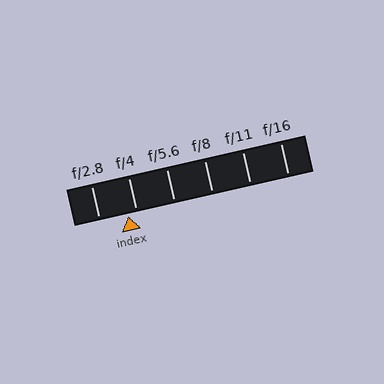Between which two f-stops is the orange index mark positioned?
The index mark is between f/2.8 and f/4.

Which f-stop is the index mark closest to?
The index mark is closest to f/4.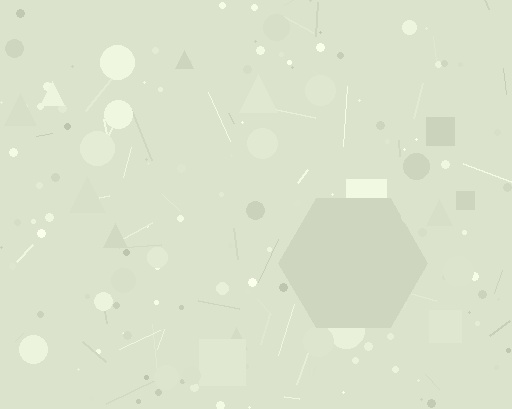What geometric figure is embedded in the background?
A hexagon is embedded in the background.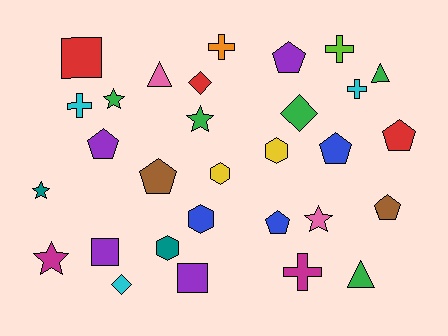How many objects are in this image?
There are 30 objects.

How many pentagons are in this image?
There are 7 pentagons.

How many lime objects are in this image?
There is 1 lime object.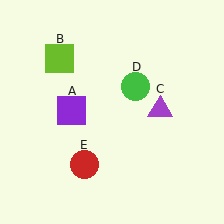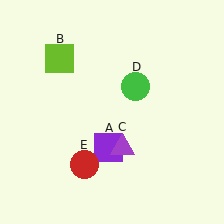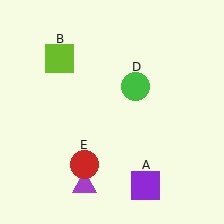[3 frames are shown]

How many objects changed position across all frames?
2 objects changed position: purple square (object A), purple triangle (object C).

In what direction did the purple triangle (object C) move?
The purple triangle (object C) moved down and to the left.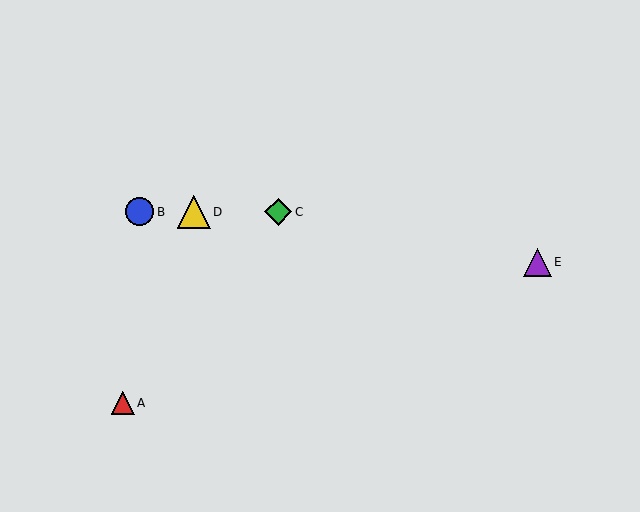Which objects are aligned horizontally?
Objects B, C, D are aligned horizontally.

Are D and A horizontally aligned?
No, D is at y≈212 and A is at y≈403.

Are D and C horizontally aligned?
Yes, both are at y≈212.